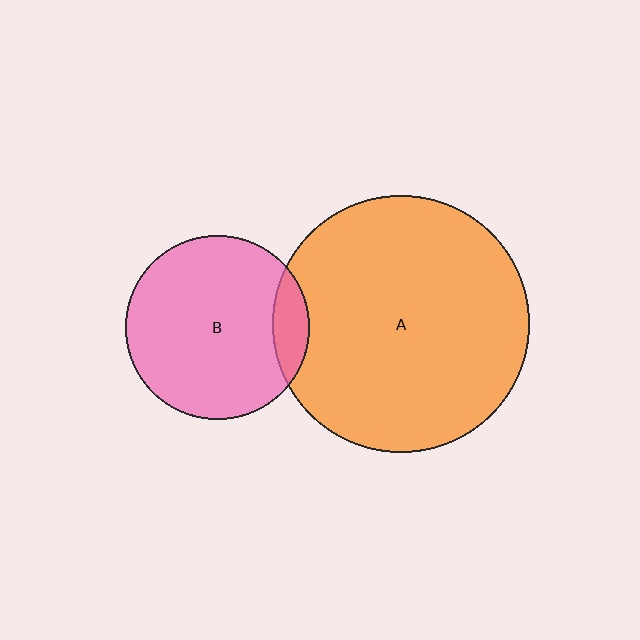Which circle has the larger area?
Circle A (orange).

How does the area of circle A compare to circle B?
Approximately 2.0 times.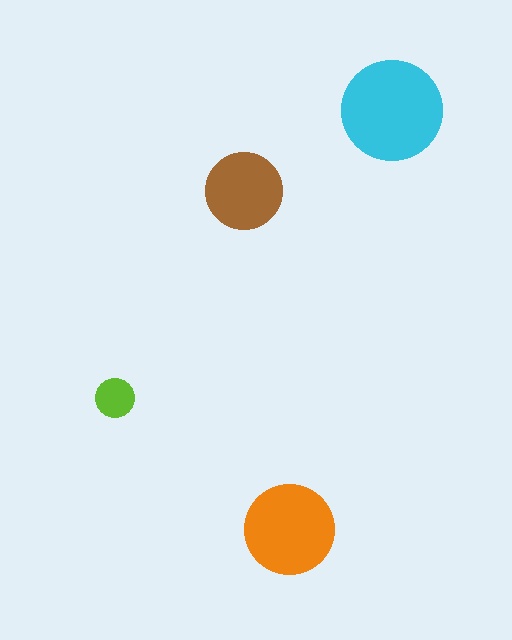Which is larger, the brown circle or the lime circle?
The brown one.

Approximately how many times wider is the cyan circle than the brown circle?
About 1.5 times wider.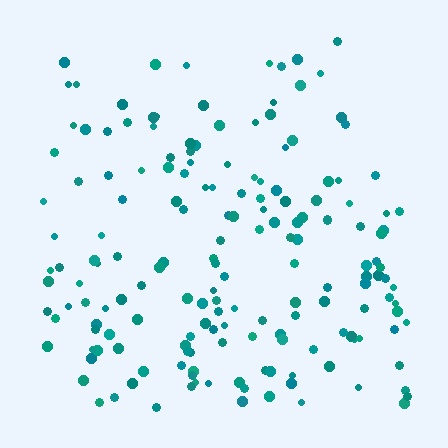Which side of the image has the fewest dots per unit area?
The top.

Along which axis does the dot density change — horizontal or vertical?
Vertical.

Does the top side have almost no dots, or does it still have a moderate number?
Still a moderate number, just noticeably fewer than the bottom.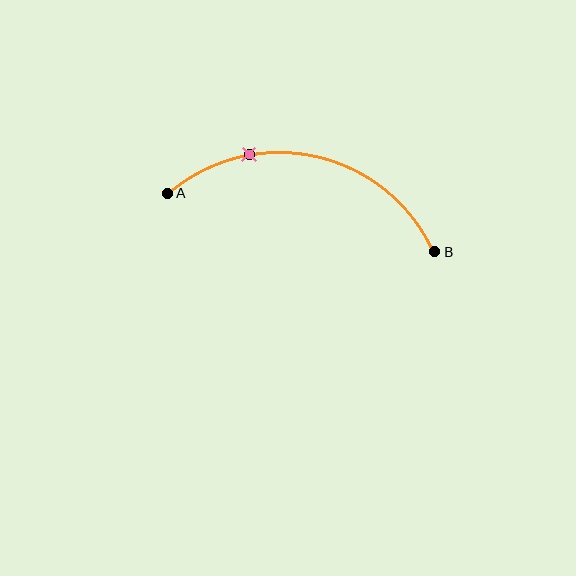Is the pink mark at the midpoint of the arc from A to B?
No. The pink mark lies on the arc but is closer to endpoint A. The arc midpoint would be at the point on the curve equidistant along the arc from both A and B.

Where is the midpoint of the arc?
The arc midpoint is the point on the curve farthest from the straight line joining A and B. It sits above that line.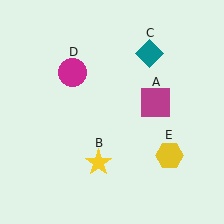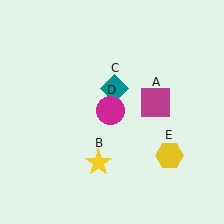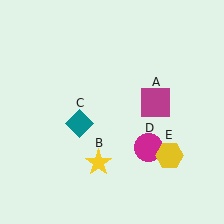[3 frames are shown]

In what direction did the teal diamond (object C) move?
The teal diamond (object C) moved down and to the left.